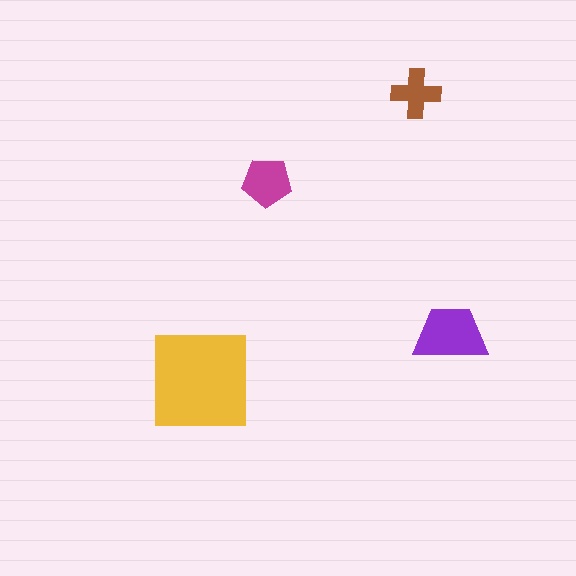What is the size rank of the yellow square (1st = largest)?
1st.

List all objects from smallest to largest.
The brown cross, the magenta pentagon, the purple trapezoid, the yellow square.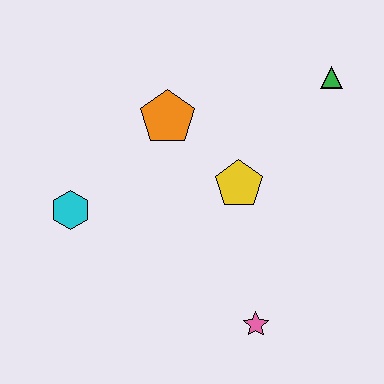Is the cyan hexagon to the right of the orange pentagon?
No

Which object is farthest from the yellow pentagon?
The cyan hexagon is farthest from the yellow pentagon.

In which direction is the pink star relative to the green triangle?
The pink star is below the green triangle.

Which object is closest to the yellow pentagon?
The orange pentagon is closest to the yellow pentagon.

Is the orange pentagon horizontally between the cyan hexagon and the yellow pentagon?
Yes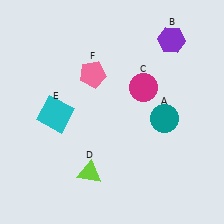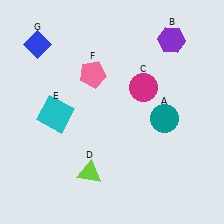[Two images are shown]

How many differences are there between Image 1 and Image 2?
There is 1 difference between the two images.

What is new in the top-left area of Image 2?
A blue diamond (G) was added in the top-left area of Image 2.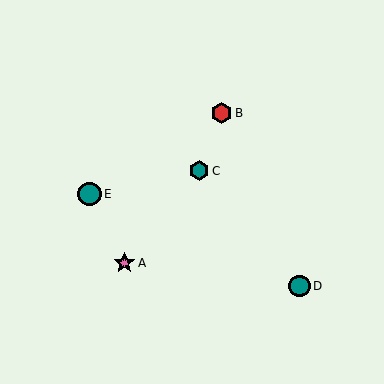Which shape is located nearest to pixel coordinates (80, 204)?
The teal circle (labeled E) at (89, 194) is nearest to that location.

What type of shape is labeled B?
Shape B is a red hexagon.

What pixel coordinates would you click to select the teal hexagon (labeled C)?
Click at (199, 171) to select the teal hexagon C.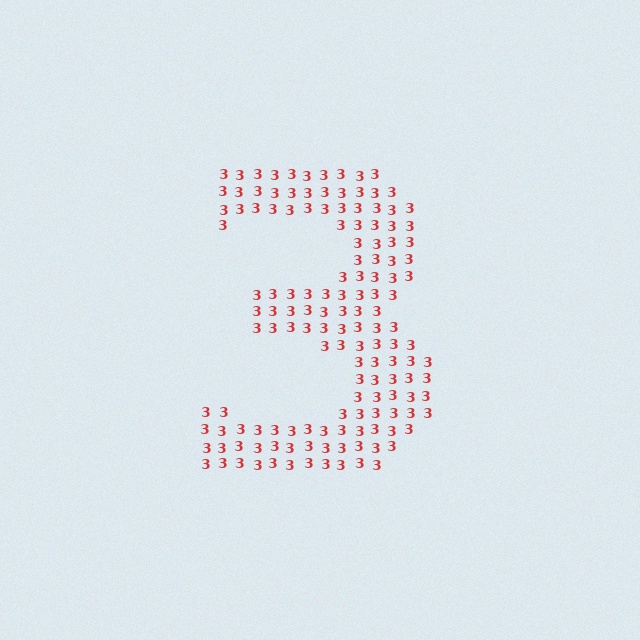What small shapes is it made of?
It is made of small digit 3's.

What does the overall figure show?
The overall figure shows the digit 3.